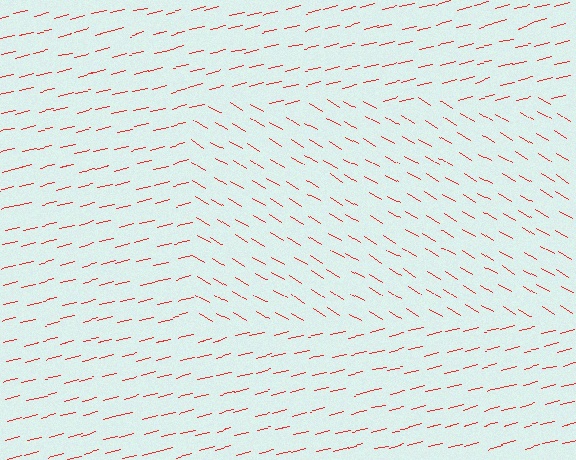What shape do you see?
I see a rectangle.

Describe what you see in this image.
The image is filled with small red line segments. A rectangle region in the image has lines oriented differently from the surrounding lines, creating a visible texture boundary.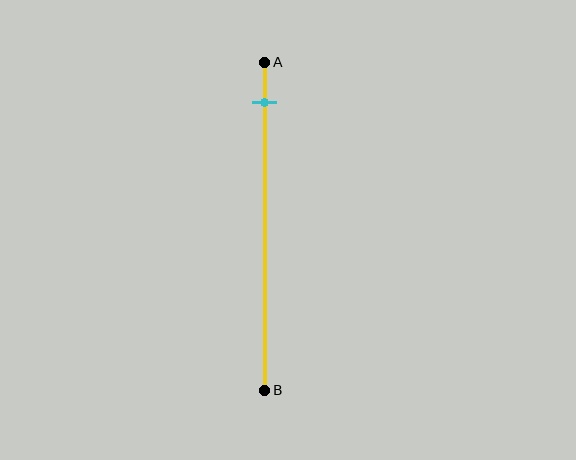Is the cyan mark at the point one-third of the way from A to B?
No, the mark is at about 10% from A, not at the 33% one-third point.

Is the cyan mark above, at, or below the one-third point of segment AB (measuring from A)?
The cyan mark is above the one-third point of segment AB.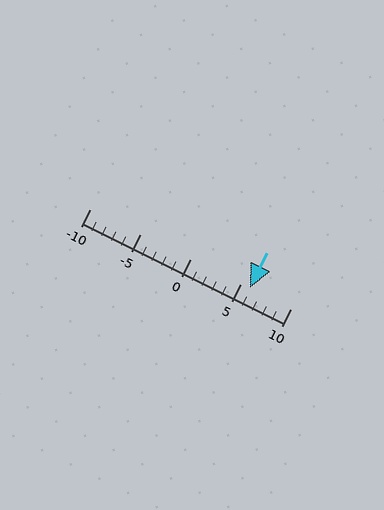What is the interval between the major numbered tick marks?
The major tick marks are spaced 5 units apart.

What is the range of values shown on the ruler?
The ruler shows values from -10 to 10.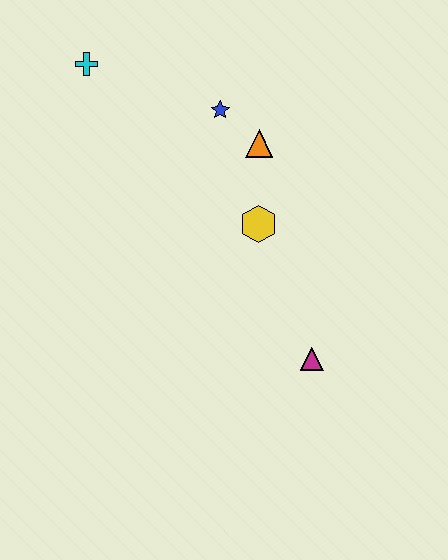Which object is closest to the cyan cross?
The blue star is closest to the cyan cross.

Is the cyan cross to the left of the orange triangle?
Yes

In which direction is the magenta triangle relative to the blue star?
The magenta triangle is below the blue star.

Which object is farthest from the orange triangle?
The magenta triangle is farthest from the orange triangle.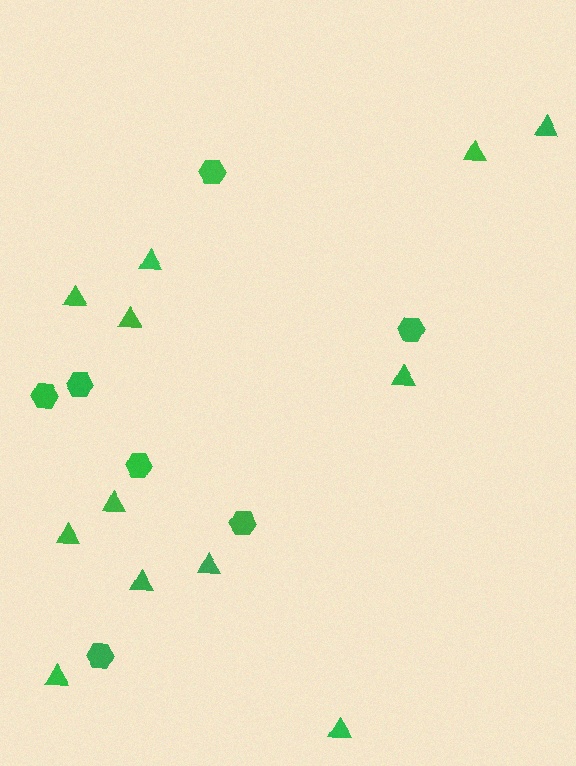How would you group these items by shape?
There are 2 groups: one group of triangles (12) and one group of hexagons (7).